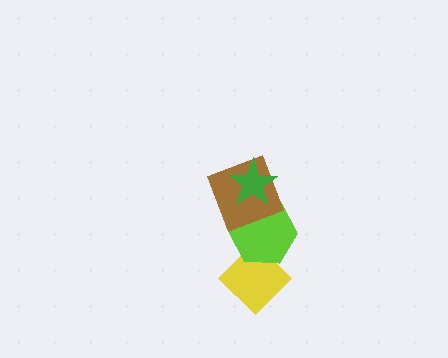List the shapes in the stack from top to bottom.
From top to bottom: the green star, the brown square, the lime hexagon, the yellow diamond.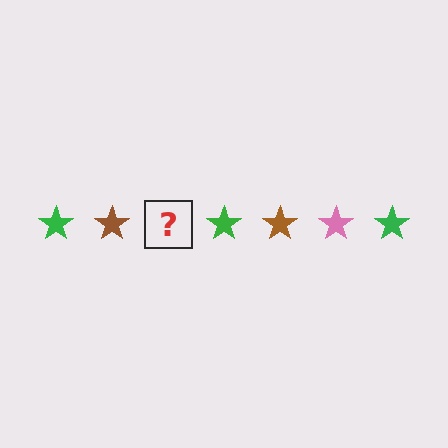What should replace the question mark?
The question mark should be replaced with a pink star.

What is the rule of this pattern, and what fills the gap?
The rule is that the pattern cycles through green, brown, pink stars. The gap should be filled with a pink star.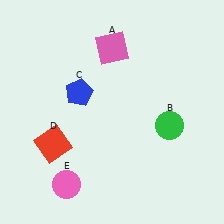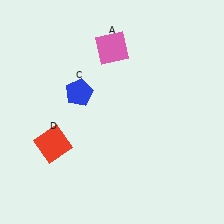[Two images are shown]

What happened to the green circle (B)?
The green circle (B) was removed in Image 2. It was in the bottom-right area of Image 1.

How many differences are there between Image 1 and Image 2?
There are 2 differences between the two images.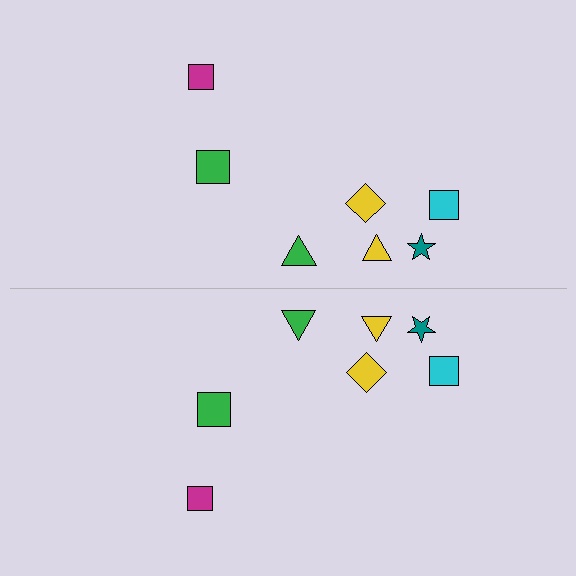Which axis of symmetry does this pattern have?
The pattern has a horizontal axis of symmetry running through the center of the image.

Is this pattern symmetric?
Yes, this pattern has bilateral (reflection) symmetry.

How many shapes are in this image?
There are 14 shapes in this image.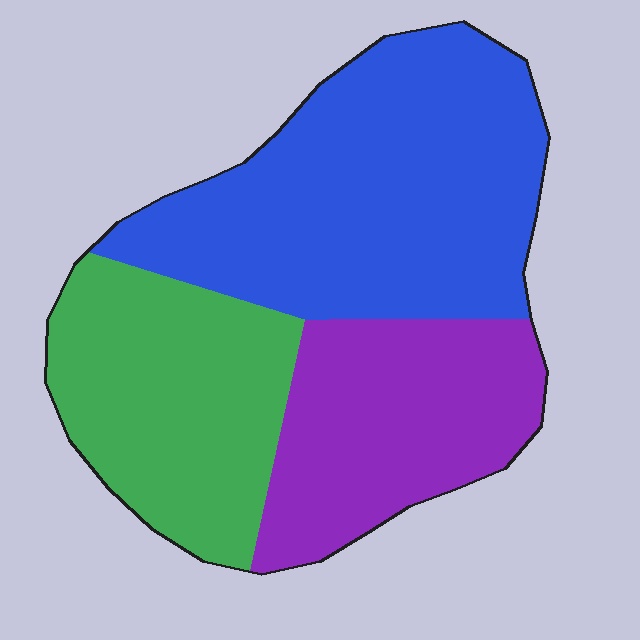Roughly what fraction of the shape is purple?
Purple covers 26% of the shape.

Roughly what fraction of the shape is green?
Green covers about 30% of the shape.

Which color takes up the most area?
Blue, at roughly 45%.